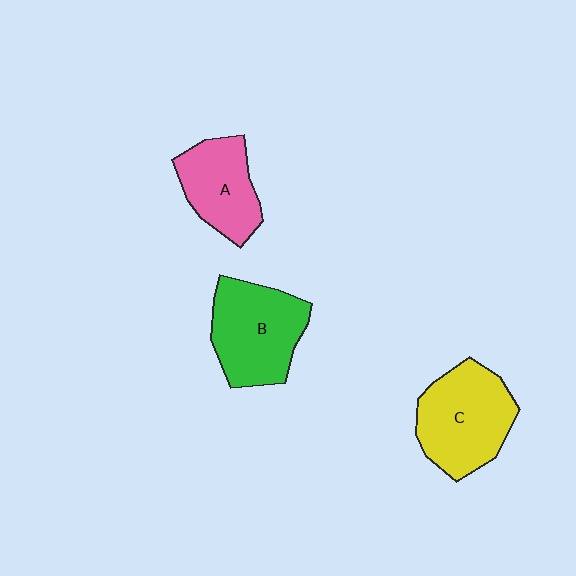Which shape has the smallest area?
Shape A (pink).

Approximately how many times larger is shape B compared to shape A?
Approximately 1.3 times.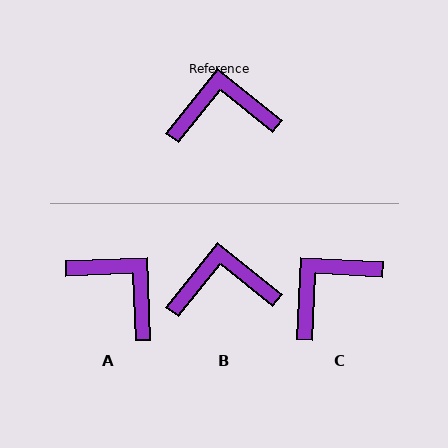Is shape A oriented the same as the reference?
No, it is off by about 49 degrees.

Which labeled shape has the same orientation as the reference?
B.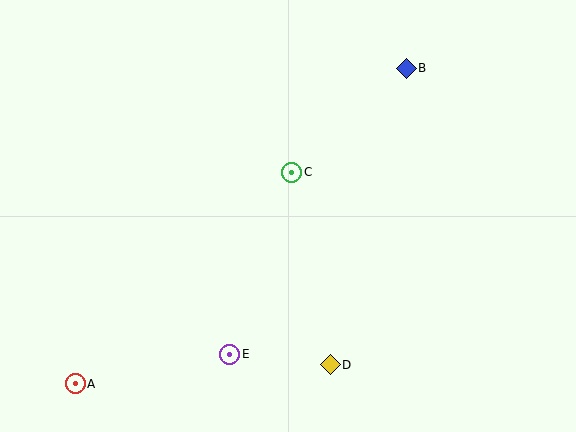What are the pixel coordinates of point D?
Point D is at (330, 365).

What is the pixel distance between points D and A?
The distance between D and A is 256 pixels.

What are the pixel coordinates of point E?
Point E is at (230, 354).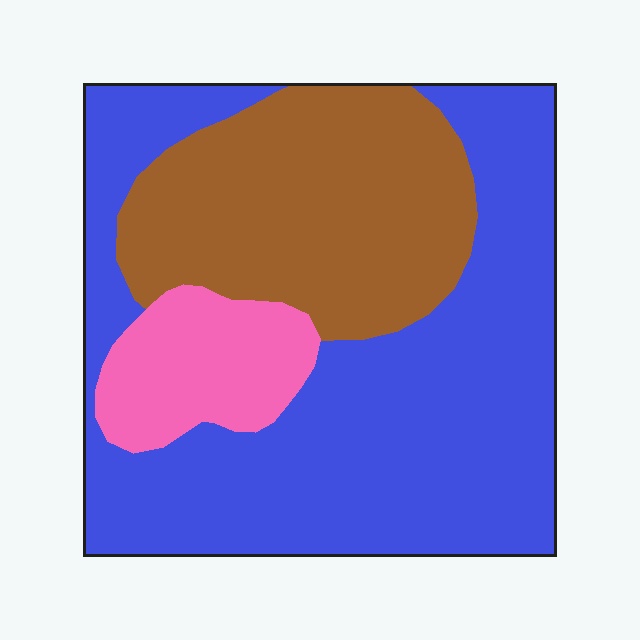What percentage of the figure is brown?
Brown takes up between a quarter and a half of the figure.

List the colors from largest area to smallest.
From largest to smallest: blue, brown, pink.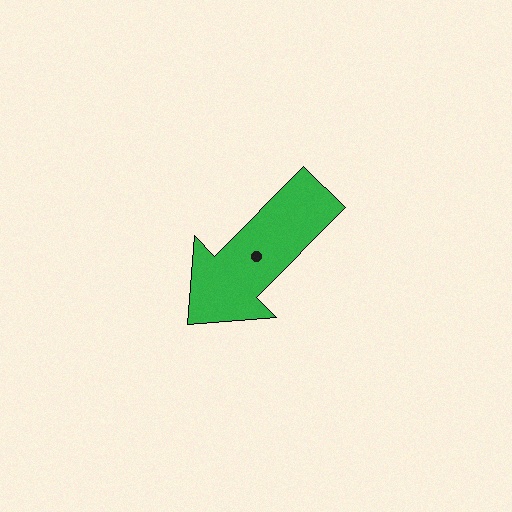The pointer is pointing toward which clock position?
Roughly 7 o'clock.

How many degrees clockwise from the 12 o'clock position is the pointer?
Approximately 225 degrees.